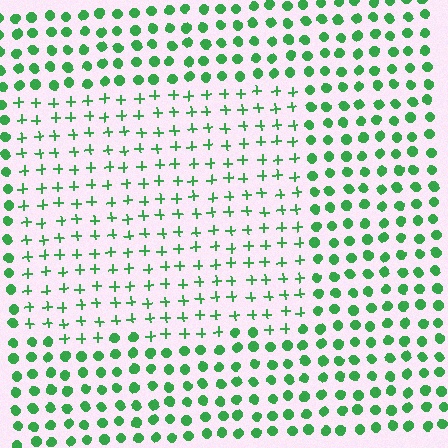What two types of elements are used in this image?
The image uses plus signs inside the rectangle region and circles outside it.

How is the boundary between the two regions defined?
The boundary is defined by a change in element shape: plus signs inside vs. circles outside. All elements share the same color and spacing.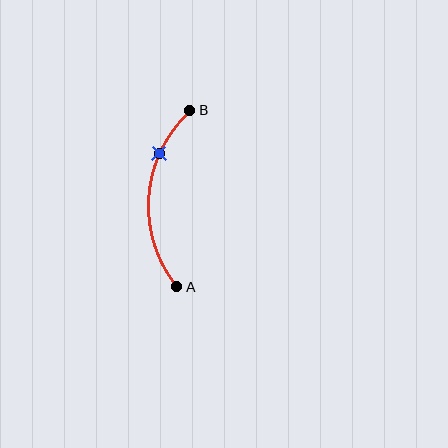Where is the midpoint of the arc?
The arc midpoint is the point on the curve farthest from the straight line joining A and B. It sits to the left of that line.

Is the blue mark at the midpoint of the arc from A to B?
No. The blue mark lies on the arc but is closer to endpoint B. The arc midpoint would be at the point on the curve equidistant along the arc from both A and B.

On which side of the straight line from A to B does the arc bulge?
The arc bulges to the left of the straight line connecting A and B.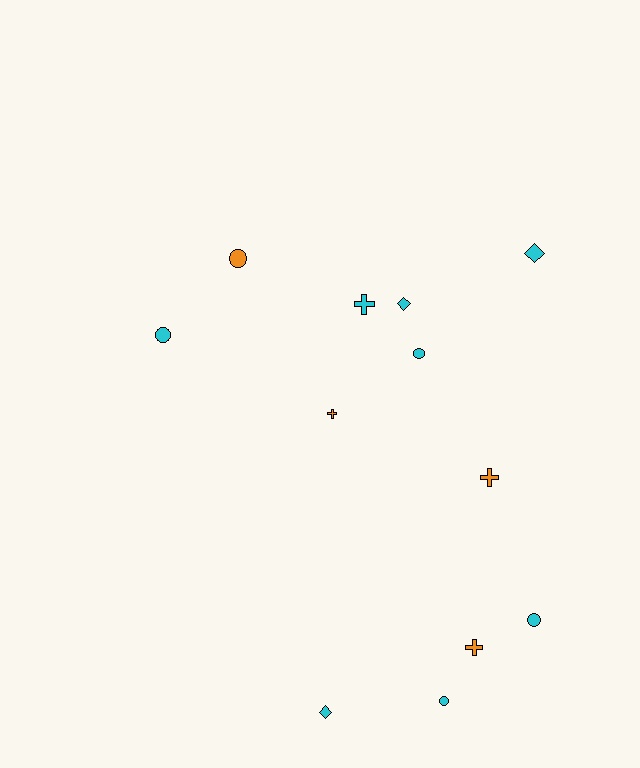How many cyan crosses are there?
There is 1 cyan cross.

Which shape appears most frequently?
Circle, with 5 objects.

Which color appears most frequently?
Cyan, with 8 objects.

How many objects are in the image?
There are 12 objects.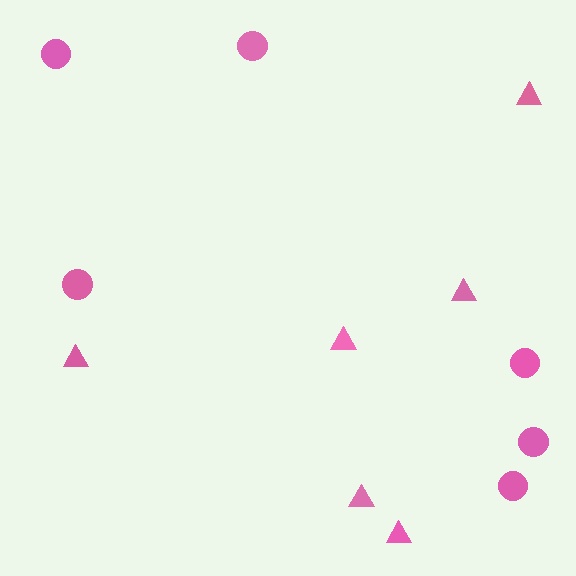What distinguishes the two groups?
There are 2 groups: one group of triangles (6) and one group of circles (6).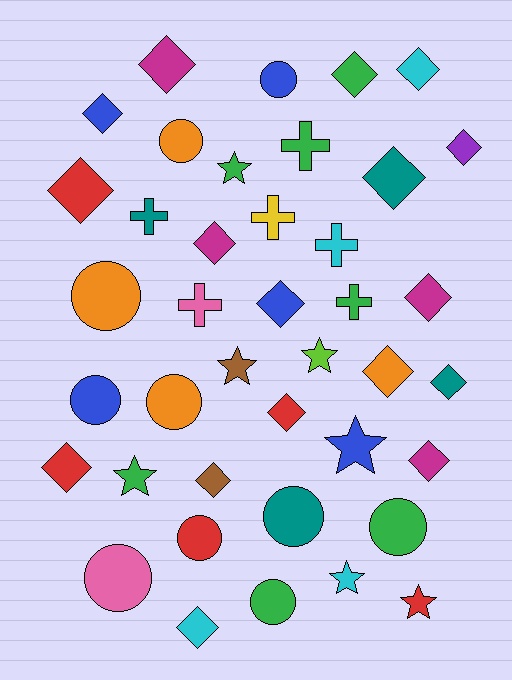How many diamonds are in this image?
There are 17 diamonds.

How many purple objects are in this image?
There is 1 purple object.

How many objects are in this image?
There are 40 objects.